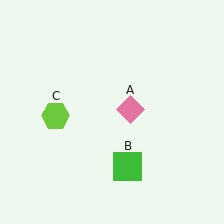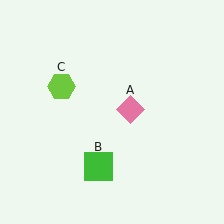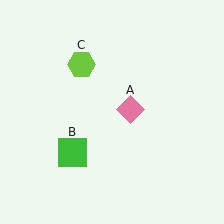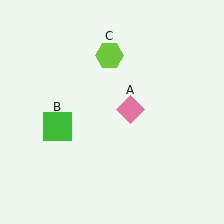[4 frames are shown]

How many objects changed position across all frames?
2 objects changed position: green square (object B), lime hexagon (object C).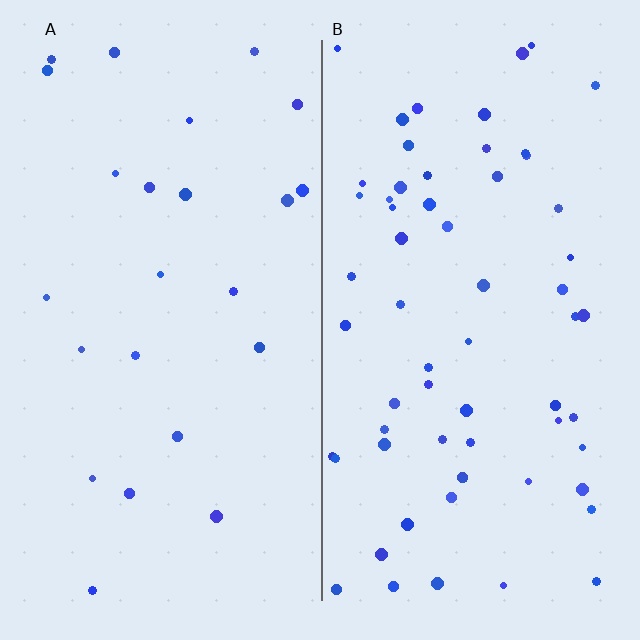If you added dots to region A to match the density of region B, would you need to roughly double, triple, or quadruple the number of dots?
Approximately triple.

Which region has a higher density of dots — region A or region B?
B (the right).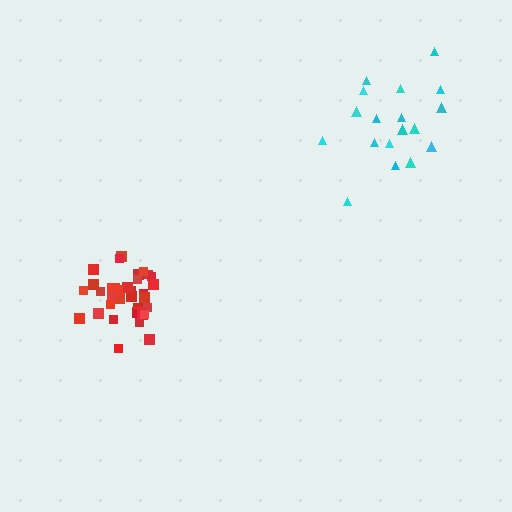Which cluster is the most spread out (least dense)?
Cyan.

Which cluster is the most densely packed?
Red.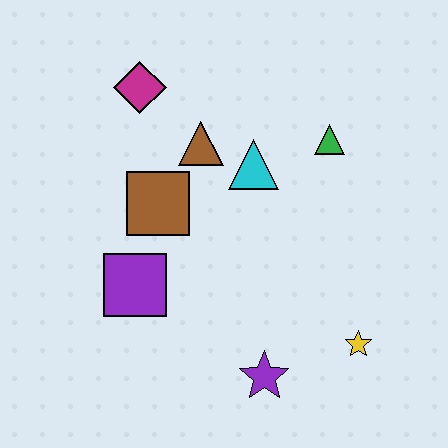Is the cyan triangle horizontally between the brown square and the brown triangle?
No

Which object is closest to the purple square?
The brown square is closest to the purple square.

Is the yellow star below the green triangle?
Yes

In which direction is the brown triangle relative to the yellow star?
The brown triangle is above the yellow star.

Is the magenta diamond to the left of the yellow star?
Yes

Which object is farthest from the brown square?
The yellow star is farthest from the brown square.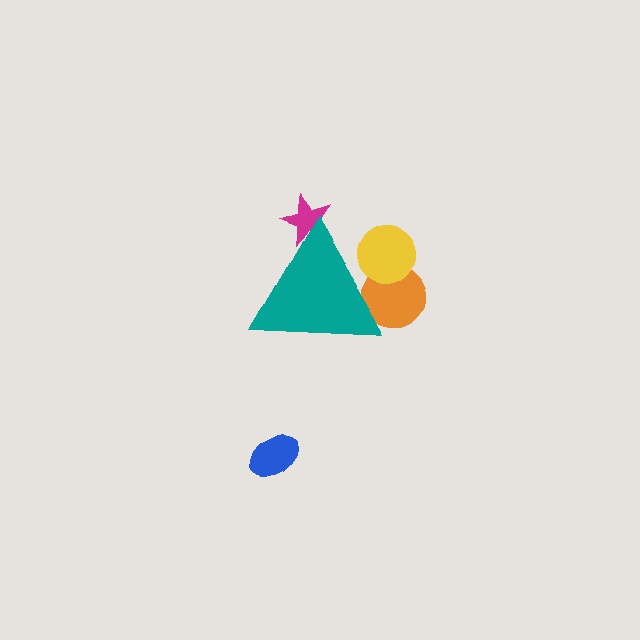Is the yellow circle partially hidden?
Yes, the yellow circle is partially hidden behind the teal triangle.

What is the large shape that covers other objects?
A teal triangle.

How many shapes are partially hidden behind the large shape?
3 shapes are partially hidden.